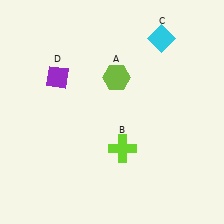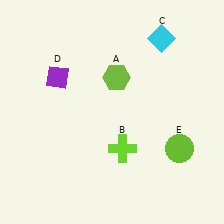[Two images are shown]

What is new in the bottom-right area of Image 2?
A lime circle (E) was added in the bottom-right area of Image 2.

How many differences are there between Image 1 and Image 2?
There is 1 difference between the two images.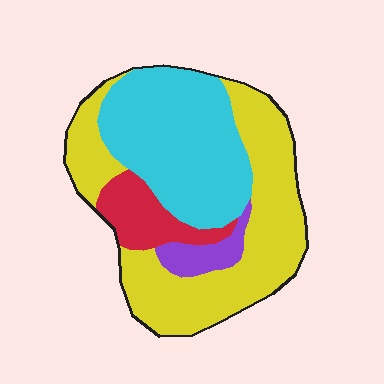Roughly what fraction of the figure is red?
Red takes up less than a sixth of the figure.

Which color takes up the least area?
Purple, at roughly 5%.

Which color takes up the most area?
Yellow, at roughly 45%.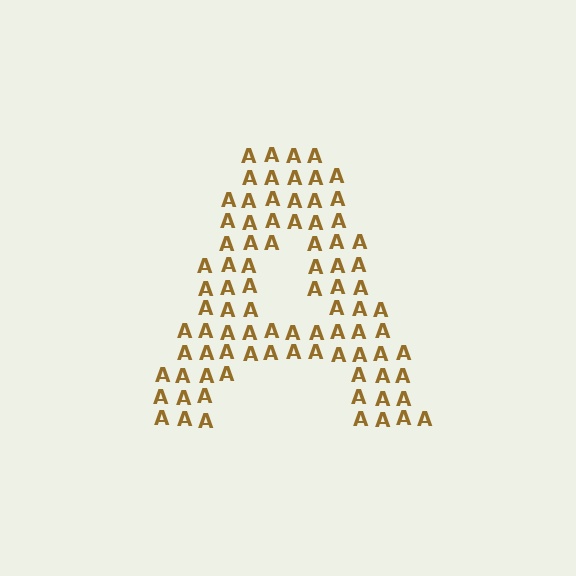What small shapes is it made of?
It is made of small letter A's.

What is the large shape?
The large shape is the letter A.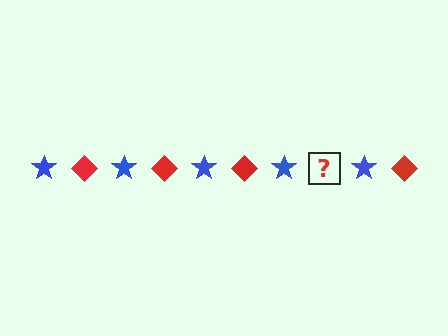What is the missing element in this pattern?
The missing element is a red diamond.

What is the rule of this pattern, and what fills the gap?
The rule is that the pattern alternates between blue star and red diamond. The gap should be filled with a red diamond.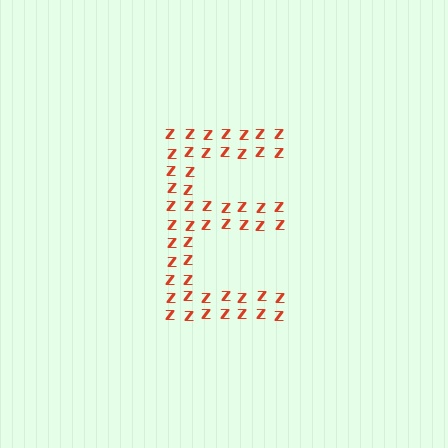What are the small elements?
The small elements are letter Z's.